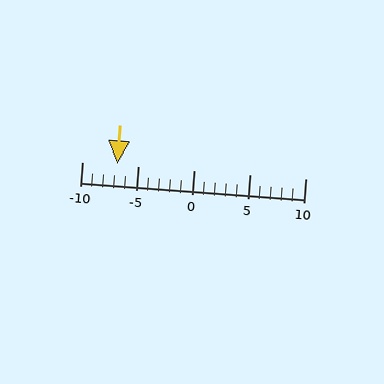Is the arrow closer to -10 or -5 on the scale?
The arrow is closer to -5.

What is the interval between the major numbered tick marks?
The major tick marks are spaced 5 units apart.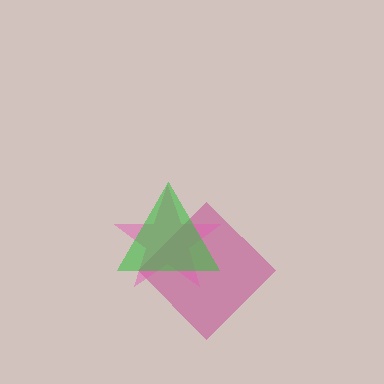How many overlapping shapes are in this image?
There are 3 overlapping shapes in the image.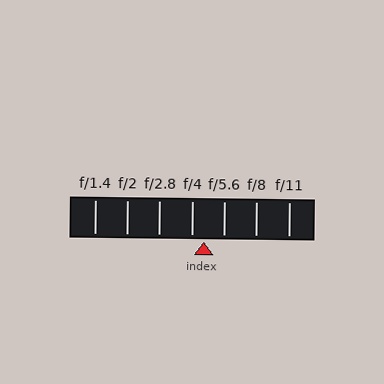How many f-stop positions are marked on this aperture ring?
There are 7 f-stop positions marked.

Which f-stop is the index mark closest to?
The index mark is closest to f/4.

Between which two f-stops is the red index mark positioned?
The index mark is between f/4 and f/5.6.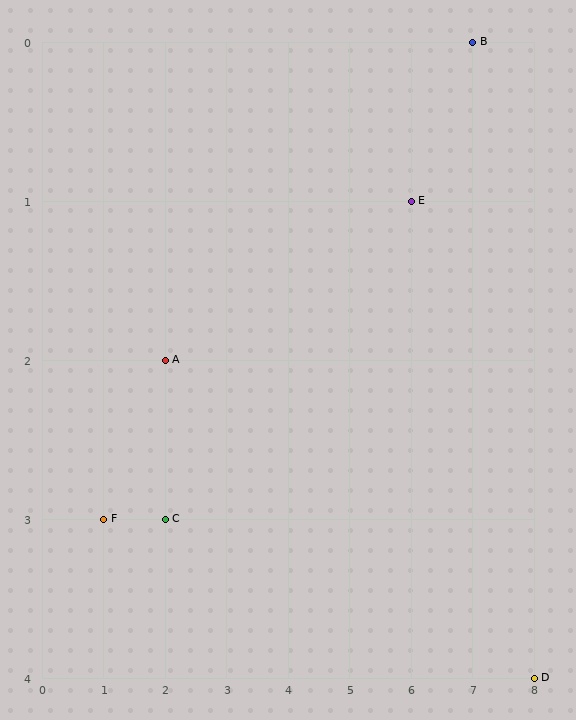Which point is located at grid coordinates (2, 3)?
Point C is at (2, 3).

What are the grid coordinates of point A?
Point A is at grid coordinates (2, 2).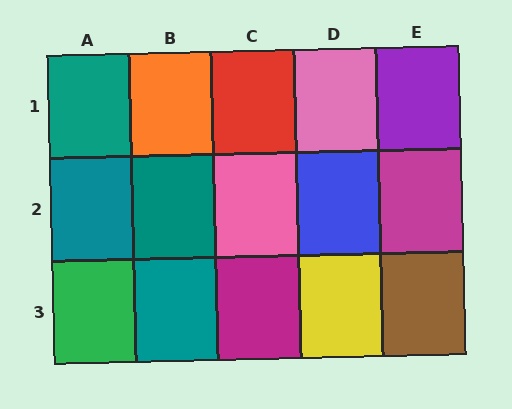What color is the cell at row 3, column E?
Brown.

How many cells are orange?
1 cell is orange.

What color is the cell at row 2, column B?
Teal.